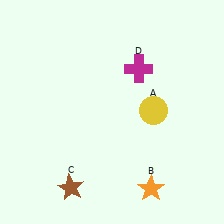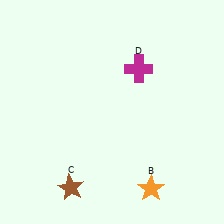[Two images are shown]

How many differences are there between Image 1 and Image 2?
There is 1 difference between the two images.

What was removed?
The yellow circle (A) was removed in Image 2.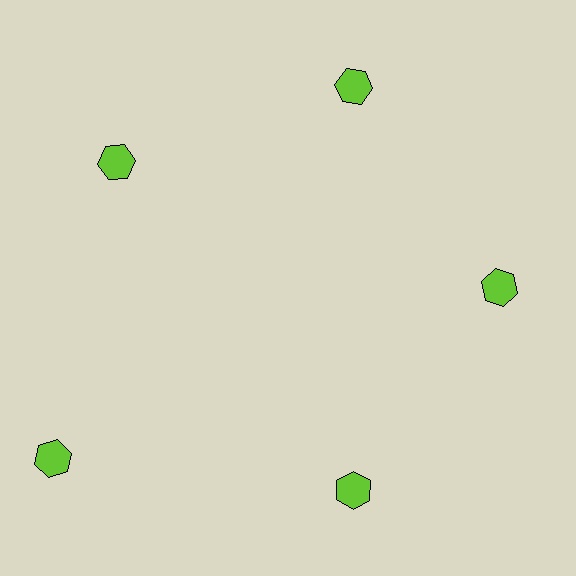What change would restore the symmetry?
The symmetry would be restored by moving it inward, back onto the ring so that all 5 hexagons sit at equal angles and equal distance from the center.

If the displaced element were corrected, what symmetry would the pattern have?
It would have 5-fold rotational symmetry — the pattern would map onto itself every 72 degrees.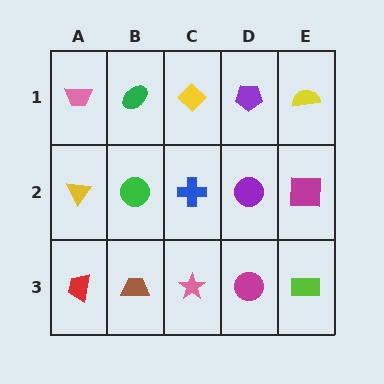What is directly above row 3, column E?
A magenta square.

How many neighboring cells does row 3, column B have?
3.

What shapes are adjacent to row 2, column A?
A pink trapezoid (row 1, column A), a red trapezoid (row 3, column A), a green circle (row 2, column B).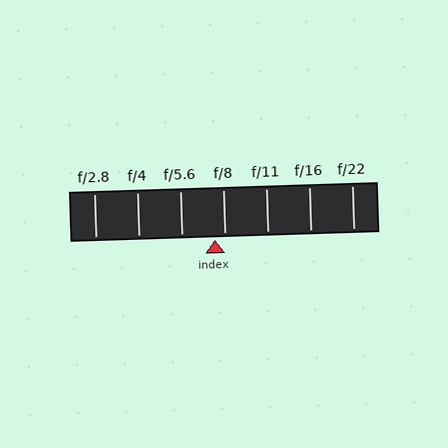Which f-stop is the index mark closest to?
The index mark is closest to f/8.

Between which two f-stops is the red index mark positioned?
The index mark is between f/5.6 and f/8.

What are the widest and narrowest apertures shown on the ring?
The widest aperture shown is f/2.8 and the narrowest is f/22.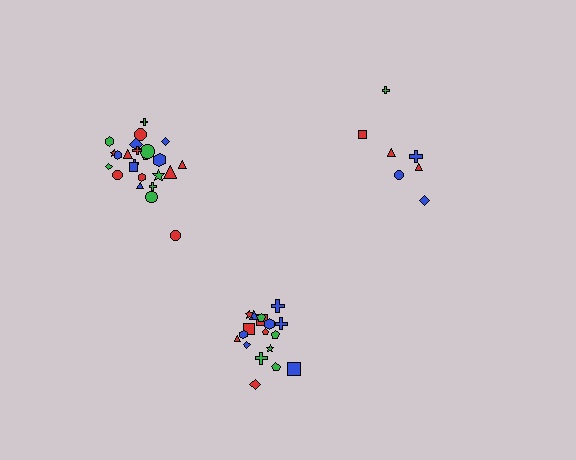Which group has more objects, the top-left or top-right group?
The top-left group.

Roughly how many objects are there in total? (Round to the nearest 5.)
Roughly 50 objects in total.